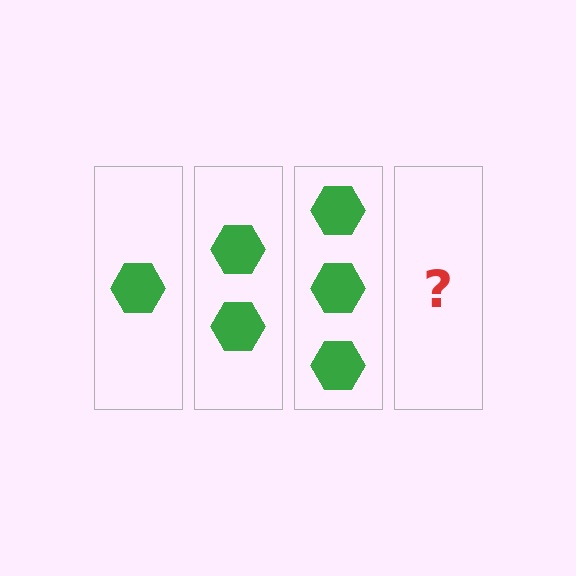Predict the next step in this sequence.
The next step is 4 hexagons.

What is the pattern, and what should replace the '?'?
The pattern is that each step adds one more hexagon. The '?' should be 4 hexagons.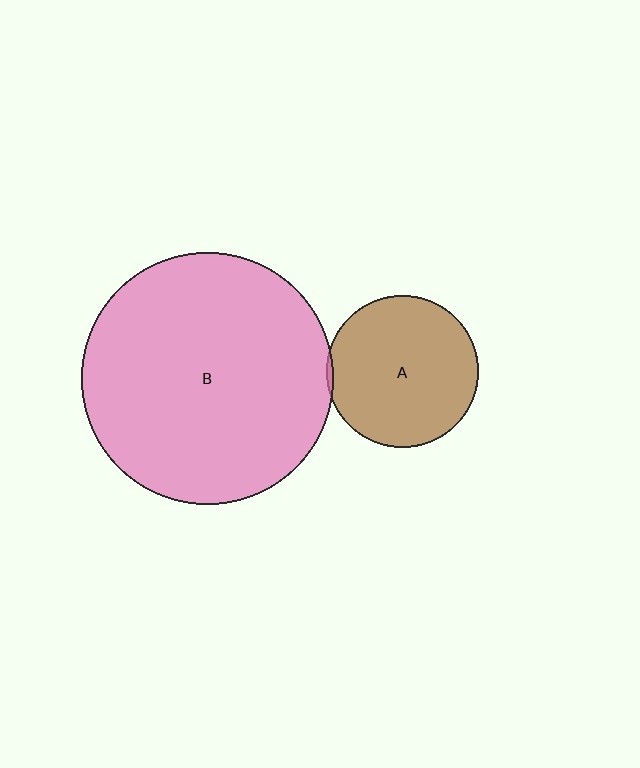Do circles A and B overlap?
Yes.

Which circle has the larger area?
Circle B (pink).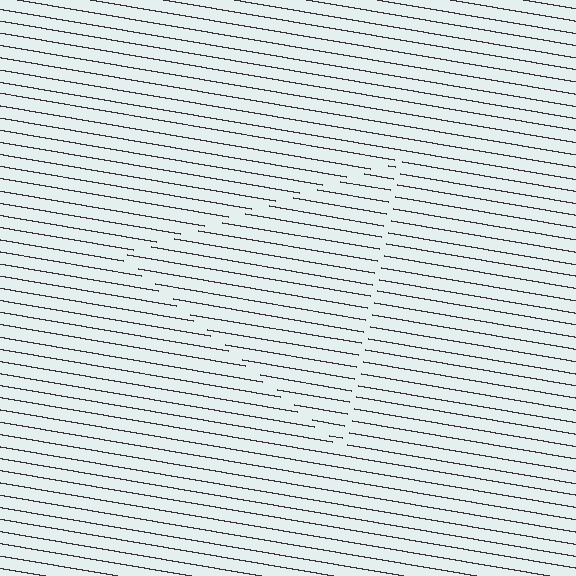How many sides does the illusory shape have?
3 sides — the line-ends trace a triangle.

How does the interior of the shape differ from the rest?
The interior of the shape contains the same grating, shifted by half a period — the contour is defined by the phase discontinuity where line-ends from the inner and outer gratings abut.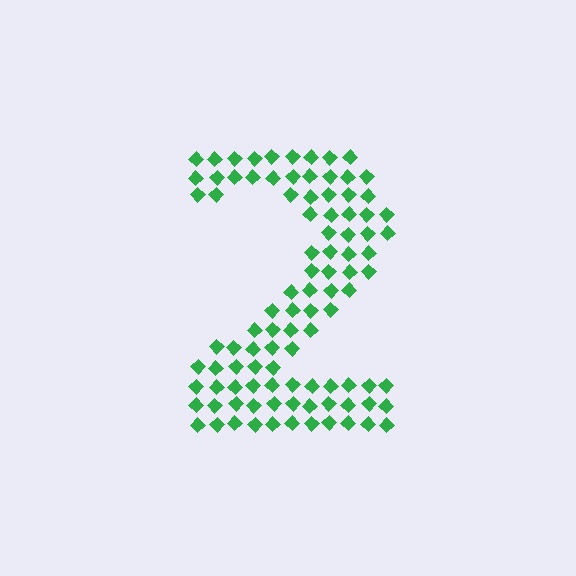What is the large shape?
The large shape is the digit 2.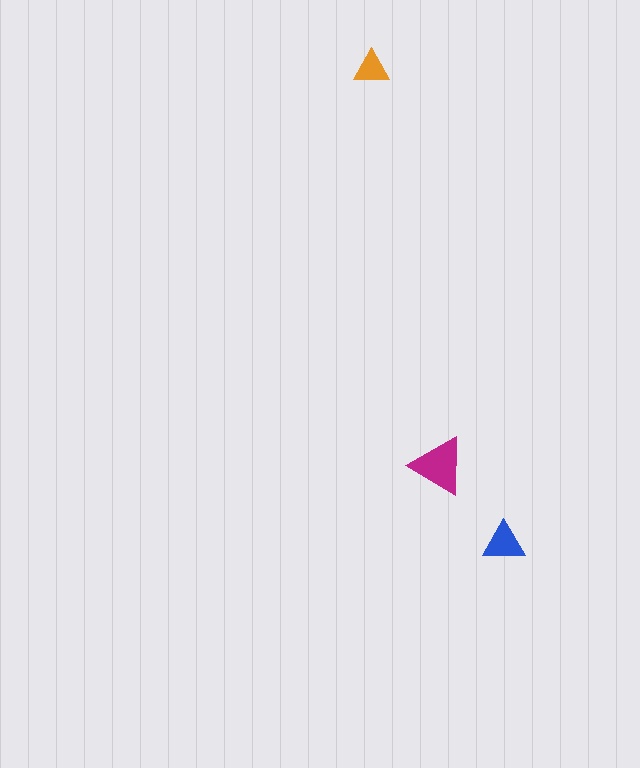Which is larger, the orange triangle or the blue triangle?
The blue one.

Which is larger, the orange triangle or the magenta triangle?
The magenta one.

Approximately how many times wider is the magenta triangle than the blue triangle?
About 1.5 times wider.